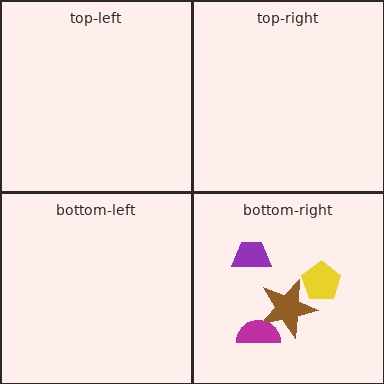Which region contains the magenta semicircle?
The bottom-right region.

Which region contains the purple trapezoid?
The bottom-right region.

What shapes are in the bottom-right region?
The yellow pentagon, the brown star, the purple trapezoid, the magenta semicircle.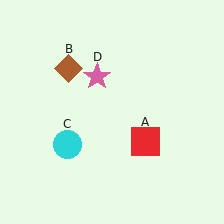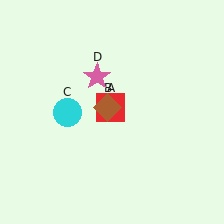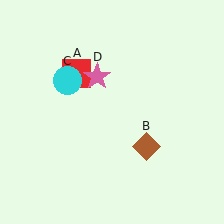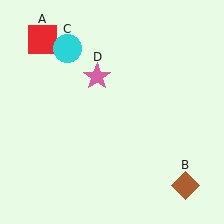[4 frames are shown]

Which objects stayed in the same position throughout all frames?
Pink star (object D) remained stationary.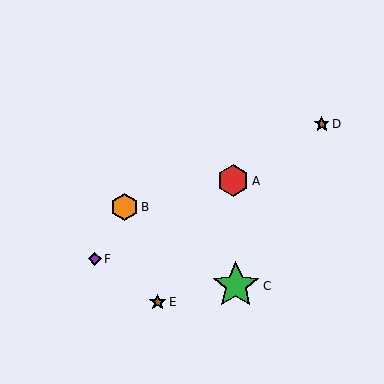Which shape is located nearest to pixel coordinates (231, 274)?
The green star (labeled C) at (236, 286) is nearest to that location.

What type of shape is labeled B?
Shape B is an orange hexagon.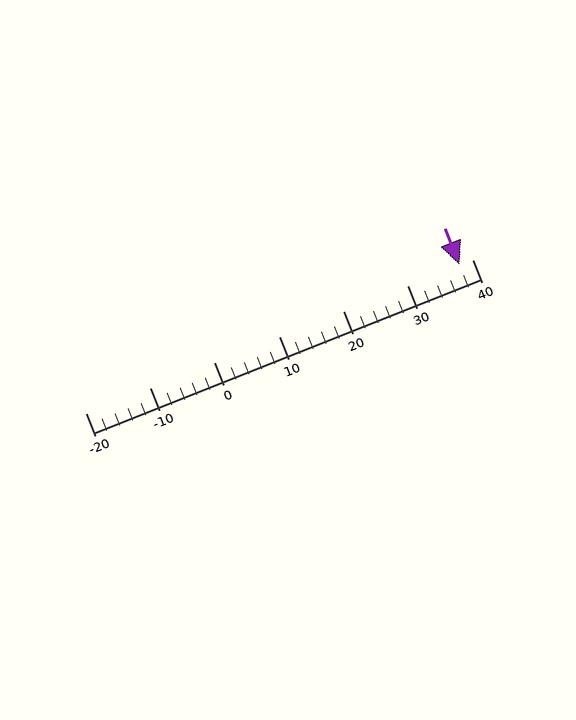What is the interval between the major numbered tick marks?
The major tick marks are spaced 10 units apart.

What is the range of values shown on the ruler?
The ruler shows values from -20 to 40.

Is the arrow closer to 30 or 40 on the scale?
The arrow is closer to 40.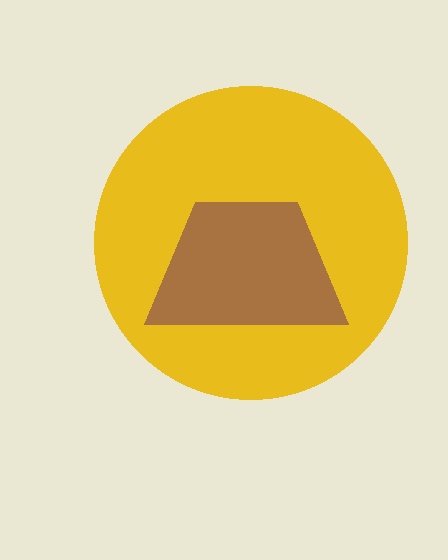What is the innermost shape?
The brown trapezoid.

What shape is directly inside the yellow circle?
The brown trapezoid.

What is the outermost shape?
The yellow circle.